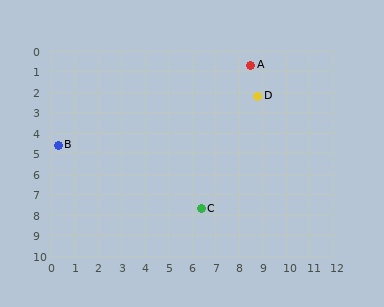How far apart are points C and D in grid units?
Points C and D are about 6.0 grid units apart.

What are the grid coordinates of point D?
Point D is at approximately (8.8, 2.2).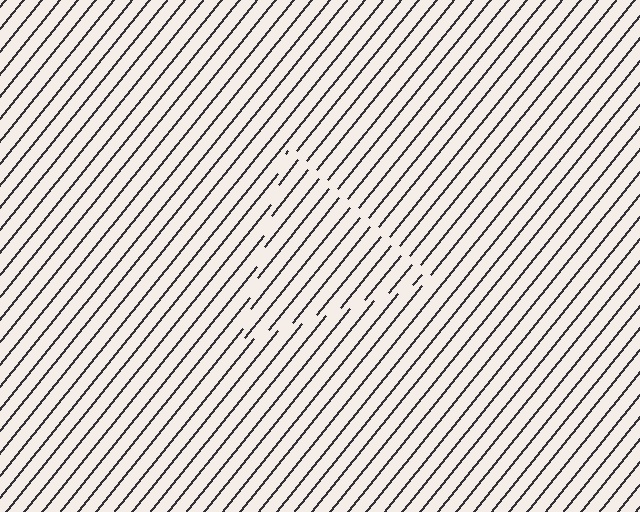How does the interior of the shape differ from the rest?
The interior of the shape contains the same grating, shifted by half a period — the contour is defined by the phase discontinuity where line-ends from the inner and outer gratings abut.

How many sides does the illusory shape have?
3 sides — the line-ends trace a triangle.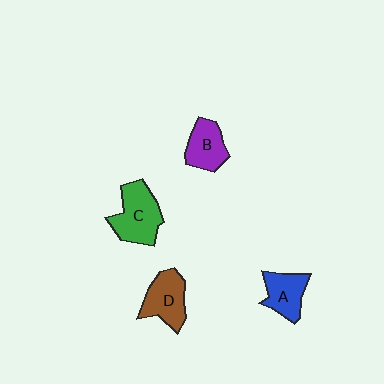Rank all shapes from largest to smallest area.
From largest to smallest: C (green), D (brown), B (purple), A (blue).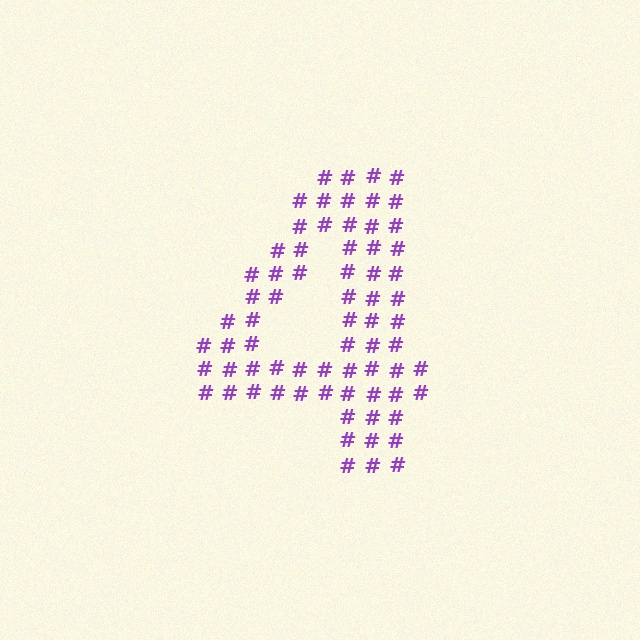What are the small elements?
The small elements are hash symbols.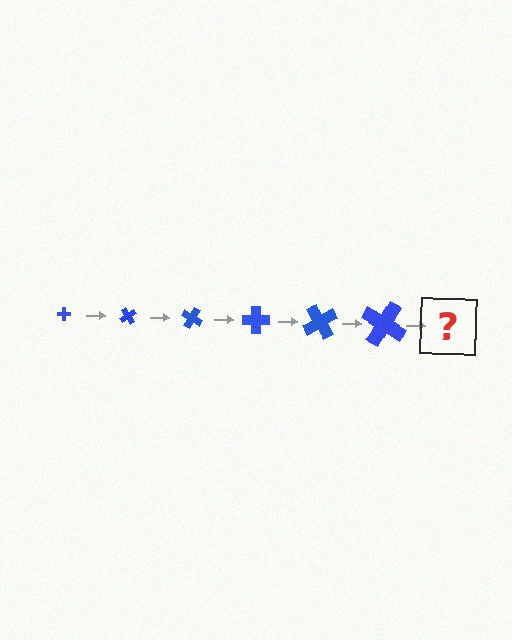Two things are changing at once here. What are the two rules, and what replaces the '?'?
The two rules are that the cross grows larger each step and it rotates 60 degrees each step. The '?' should be a cross, larger than the previous one and rotated 360 degrees from the start.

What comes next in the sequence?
The next element should be a cross, larger than the previous one and rotated 360 degrees from the start.